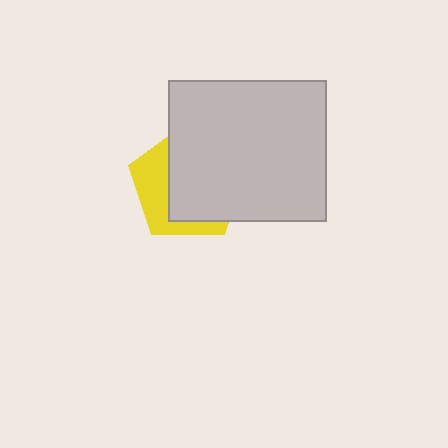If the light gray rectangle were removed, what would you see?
You would see the complete yellow pentagon.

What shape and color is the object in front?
The object in front is a light gray rectangle.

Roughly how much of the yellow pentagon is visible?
A small part of it is visible (roughly 36%).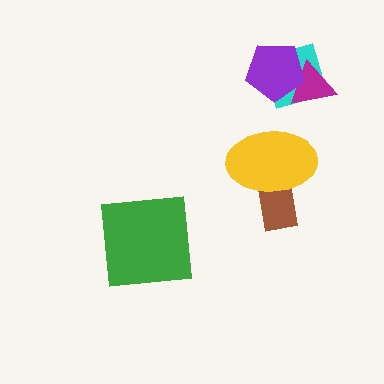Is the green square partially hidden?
No, no other shape covers it.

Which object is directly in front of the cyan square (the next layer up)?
The magenta triangle is directly in front of the cyan square.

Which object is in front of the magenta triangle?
The purple pentagon is in front of the magenta triangle.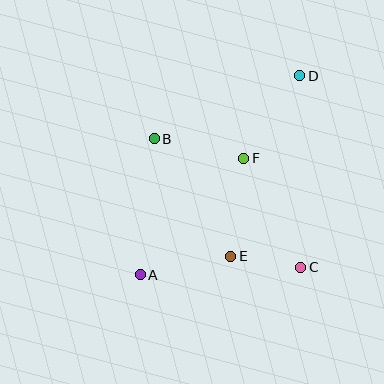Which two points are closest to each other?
Points C and E are closest to each other.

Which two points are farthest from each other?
Points A and D are farthest from each other.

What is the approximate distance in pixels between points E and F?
The distance between E and F is approximately 99 pixels.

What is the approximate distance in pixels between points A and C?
The distance between A and C is approximately 161 pixels.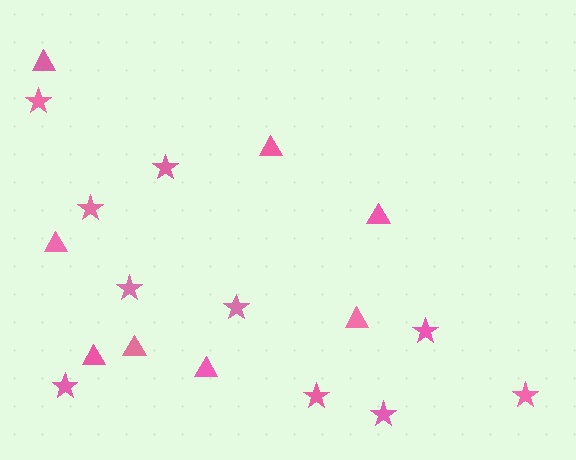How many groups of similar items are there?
There are 2 groups: one group of stars (10) and one group of triangles (8).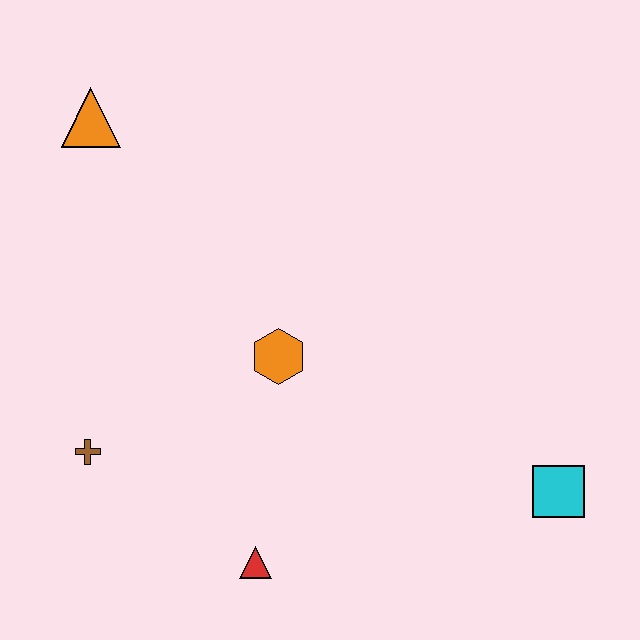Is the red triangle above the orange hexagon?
No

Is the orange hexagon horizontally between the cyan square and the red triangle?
Yes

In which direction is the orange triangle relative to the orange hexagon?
The orange triangle is above the orange hexagon.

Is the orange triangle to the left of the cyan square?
Yes